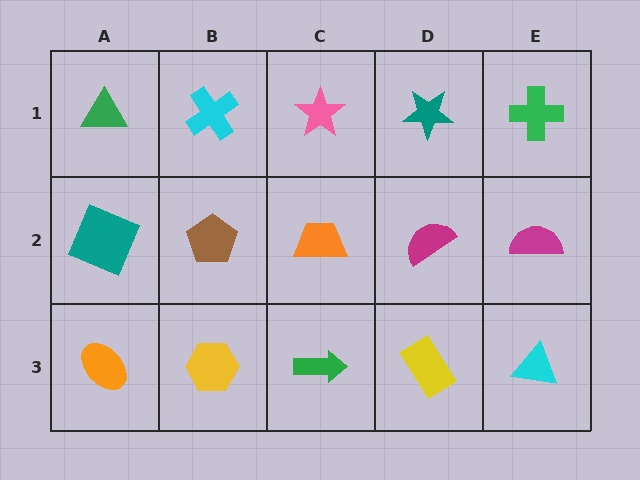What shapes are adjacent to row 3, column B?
A brown pentagon (row 2, column B), an orange ellipse (row 3, column A), a green arrow (row 3, column C).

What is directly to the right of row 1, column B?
A pink star.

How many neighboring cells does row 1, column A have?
2.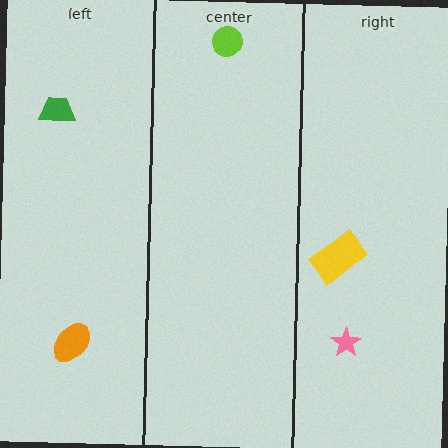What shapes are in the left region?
The green trapezoid, the orange ellipse.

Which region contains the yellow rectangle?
The right region.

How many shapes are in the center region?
1.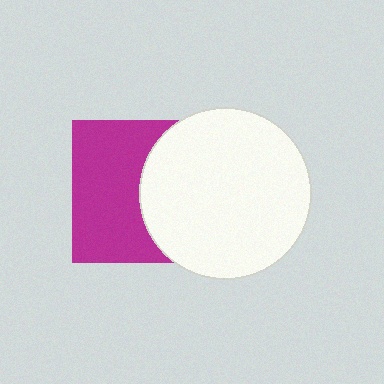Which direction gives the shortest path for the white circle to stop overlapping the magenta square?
Moving right gives the shortest separation.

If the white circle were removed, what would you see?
You would see the complete magenta square.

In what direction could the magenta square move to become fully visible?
The magenta square could move left. That would shift it out from behind the white circle entirely.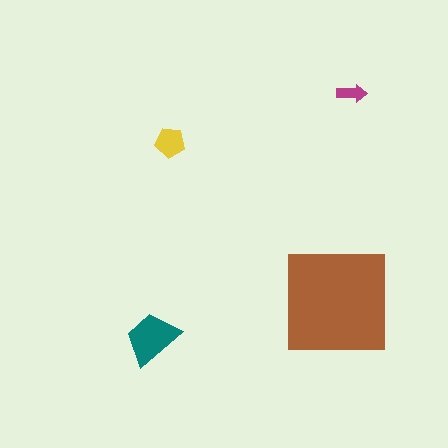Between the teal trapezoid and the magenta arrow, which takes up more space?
The teal trapezoid.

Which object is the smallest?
The magenta arrow.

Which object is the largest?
The brown square.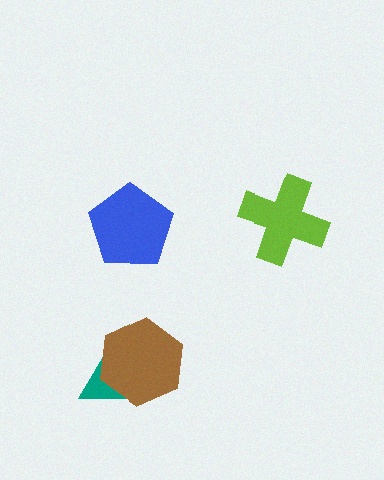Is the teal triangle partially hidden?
Yes, it is partially covered by another shape.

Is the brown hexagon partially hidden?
No, no other shape covers it.